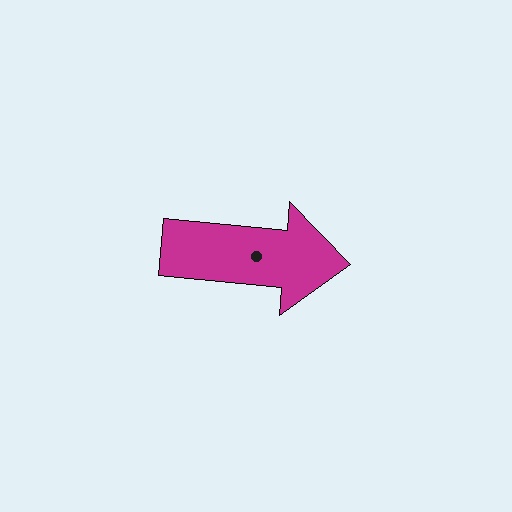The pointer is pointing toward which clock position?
Roughly 3 o'clock.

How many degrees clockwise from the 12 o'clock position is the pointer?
Approximately 95 degrees.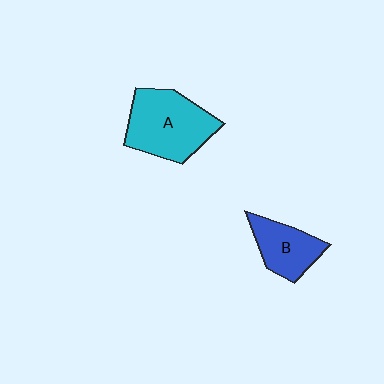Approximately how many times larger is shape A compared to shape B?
Approximately 1.6 times.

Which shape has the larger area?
Shape A (cyan).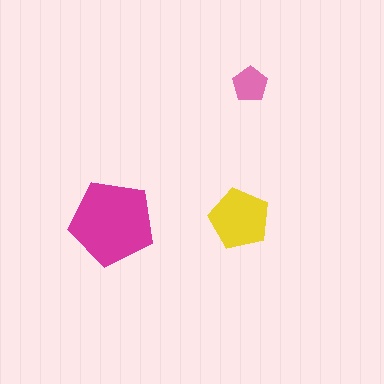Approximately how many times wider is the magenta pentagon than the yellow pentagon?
About 1.5 times wider.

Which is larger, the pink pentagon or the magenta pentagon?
The magenta one.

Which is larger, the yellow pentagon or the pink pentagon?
The yellow one.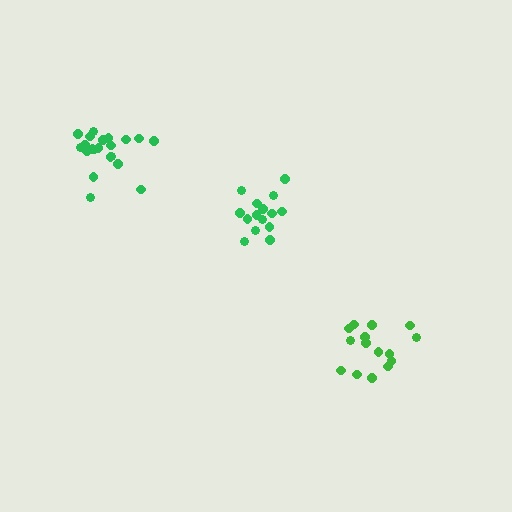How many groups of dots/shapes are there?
There are 3 groups.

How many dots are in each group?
Group 1: 15 dots, Group 2: 15 dots, Group 3: 21 dots (51 total).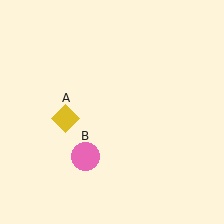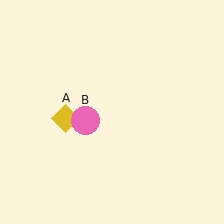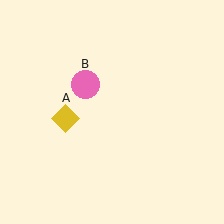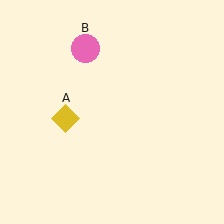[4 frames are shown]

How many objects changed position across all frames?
1 object changed position: pink circle (object B).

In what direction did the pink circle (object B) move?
The pink circle (object B) moved up.